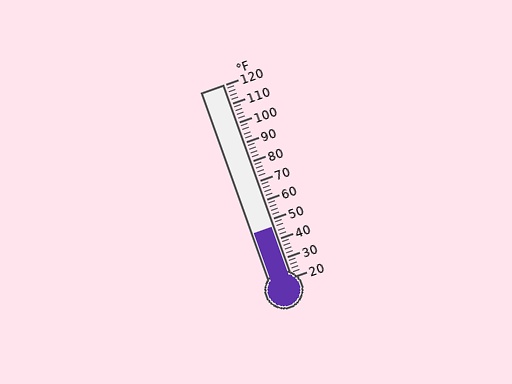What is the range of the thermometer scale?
The thermometer scale ranges from 20°F to 120°F.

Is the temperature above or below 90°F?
The temperature is below 90°F.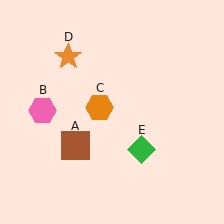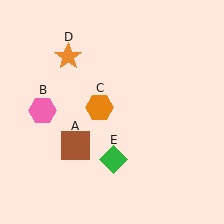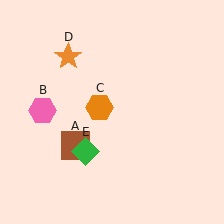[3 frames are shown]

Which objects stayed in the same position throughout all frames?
Brown square (object A) and pink hexagon (object B) and orange hexagon (object C) and orange star (object D) remained stationary.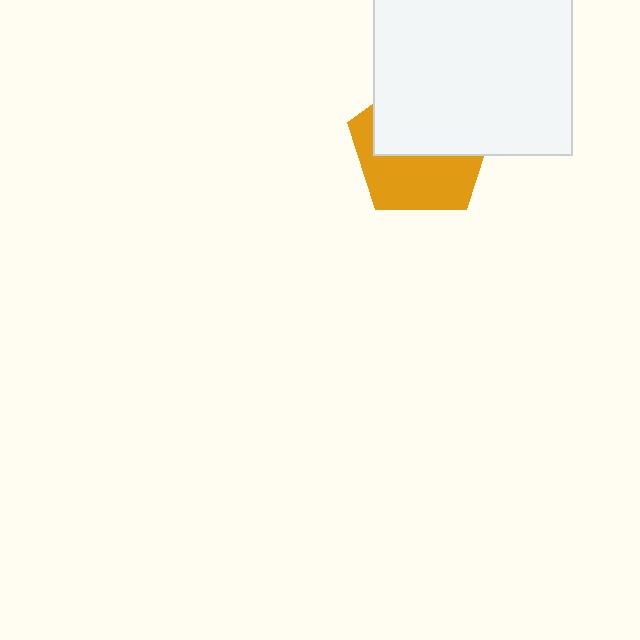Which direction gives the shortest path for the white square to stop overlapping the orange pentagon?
Moving up gives the shortest separation.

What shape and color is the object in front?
The object in front is a white square.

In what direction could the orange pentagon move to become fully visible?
The orange pentagon could move down. That would shift it out from behind the white square entirely.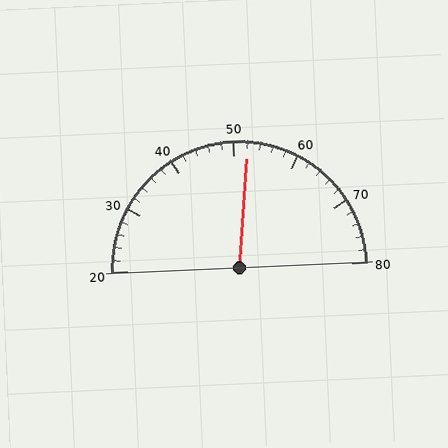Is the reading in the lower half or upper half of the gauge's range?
The reading is in the upper half of the range (20 to 80).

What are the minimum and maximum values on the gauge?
The gauge ranges from 20 to 80.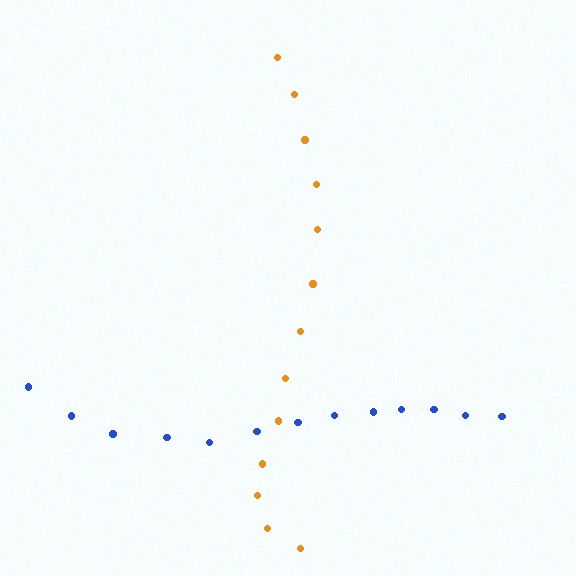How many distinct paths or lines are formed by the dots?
There are 2 distinct paths.